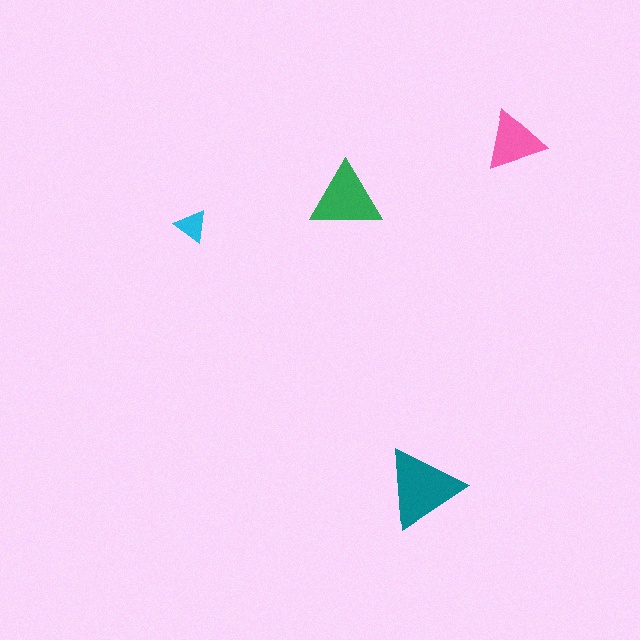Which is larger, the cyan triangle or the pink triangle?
The pink one.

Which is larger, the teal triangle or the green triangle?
The teal one.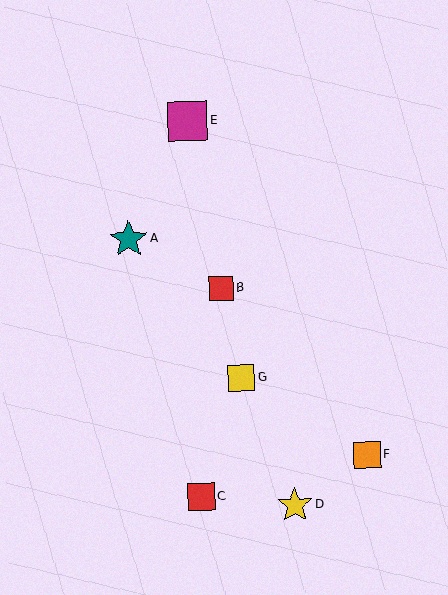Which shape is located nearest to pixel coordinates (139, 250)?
The teal star (labeled A) at (128, 239) is nearest to that location.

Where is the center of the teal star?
The center of the teal star is at (128, 239).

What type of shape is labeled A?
Shape A is a teal star.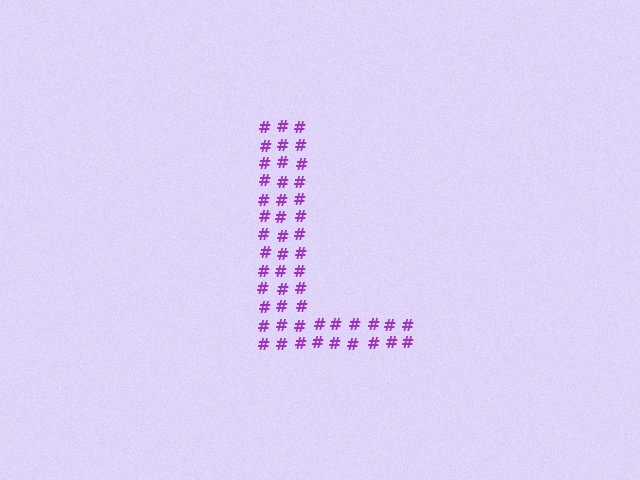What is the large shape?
The large shape is the letter L.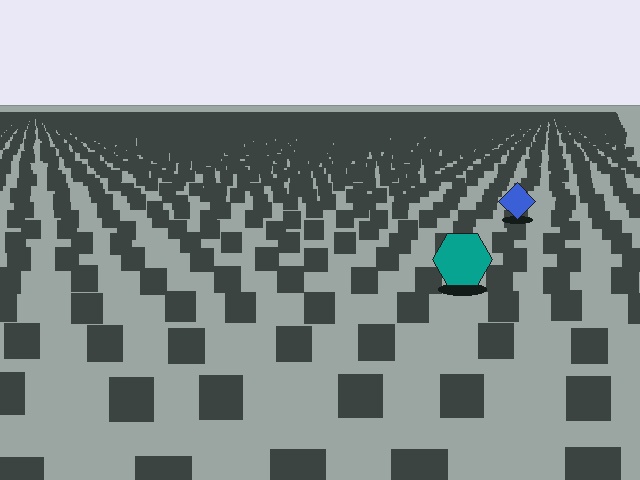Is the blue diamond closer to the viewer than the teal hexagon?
No. The teal hexagon is closer — you can tell from the texture gradient: the ground texture is coarser near it.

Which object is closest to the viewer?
The teal hexagon is closest. The texture marks near it are larger and more spread out.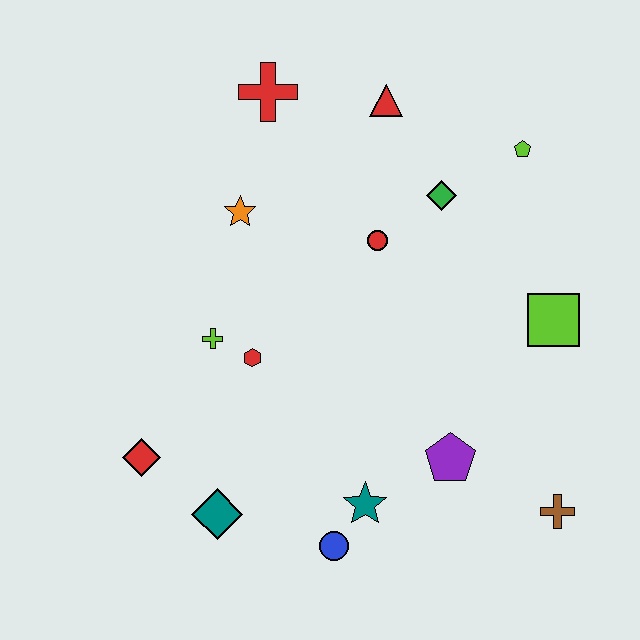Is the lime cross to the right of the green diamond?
No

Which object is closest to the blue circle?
The teal star is closest to the blue circle.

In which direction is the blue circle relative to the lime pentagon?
The blue circle is below the lime pentagon.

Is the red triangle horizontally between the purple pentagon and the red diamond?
Yes